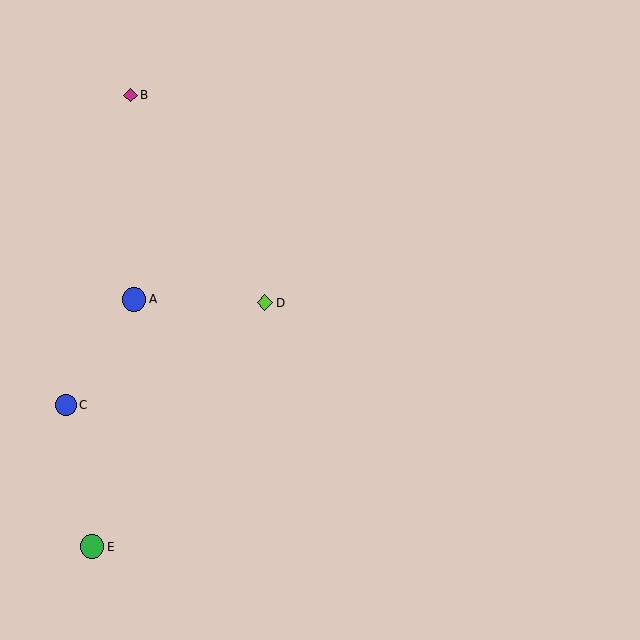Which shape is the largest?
The blue circle (labeled A) is the largest.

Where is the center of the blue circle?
The center of the blue circle is at (66, 405).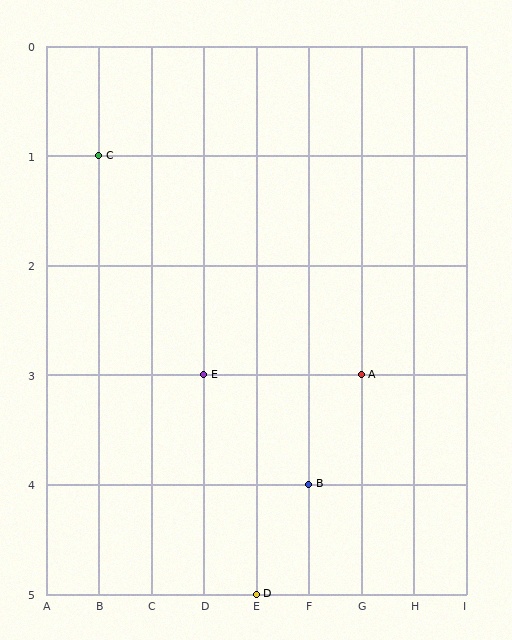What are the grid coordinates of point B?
Point B is at grid coordinates (F, 4).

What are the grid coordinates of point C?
Point C is at grid coordinates (B, 1).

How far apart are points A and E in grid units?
Points A and E are 3 columns apart.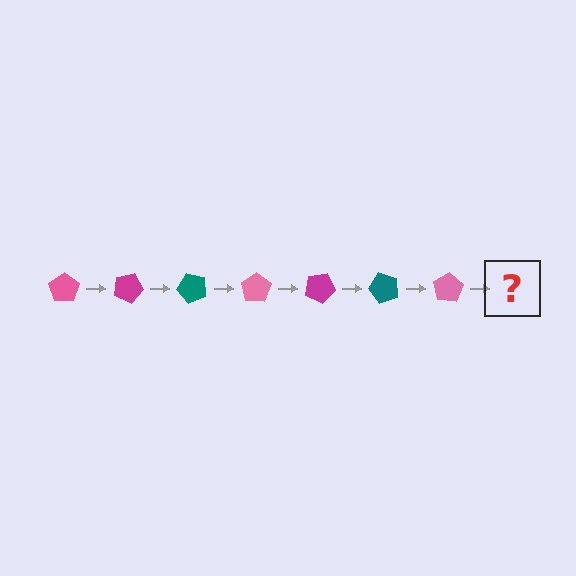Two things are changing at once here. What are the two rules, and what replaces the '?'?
The two rules are that it rotates 25 degrees each step and the color cycles through pink, magenta, and teal. The '?' should be a magenta pentagon, rotated 175 degrees from the start.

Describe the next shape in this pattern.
It should be a magenta pentagon, rotated 175 degrees from the start.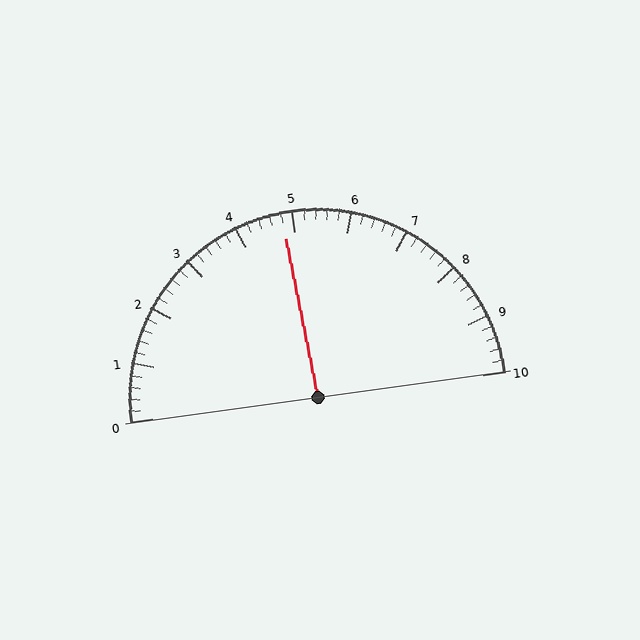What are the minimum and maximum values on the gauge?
The gauge ranges from 0 to 10.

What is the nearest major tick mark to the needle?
The nearest major tick mark is 5.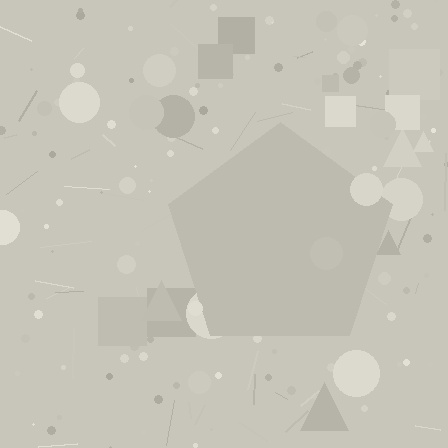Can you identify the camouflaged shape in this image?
The camouflaged shape is a pentagon.